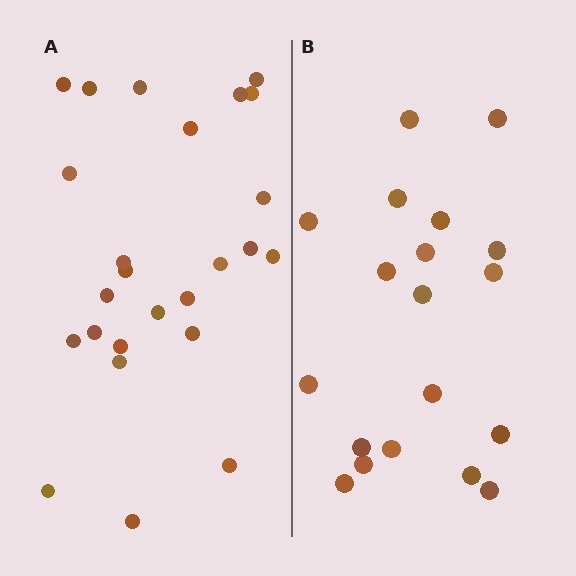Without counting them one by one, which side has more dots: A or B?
Region A (the left region) has more dots.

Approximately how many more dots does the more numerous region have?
Region A has about 6 more dots than region B.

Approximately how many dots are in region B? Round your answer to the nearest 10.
About 20 dots. (The exact count is 19, which rounds to 20.)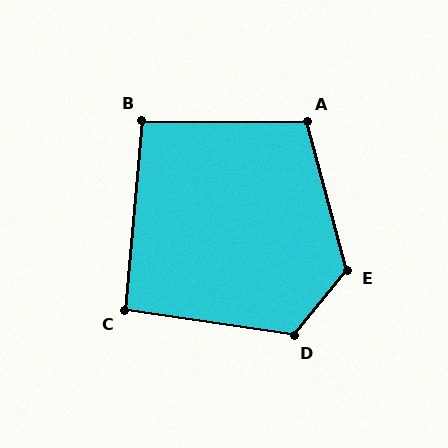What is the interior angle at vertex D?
Approximately 121 degrees (obtuse).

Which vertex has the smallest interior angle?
C, at approximately 93 degrees.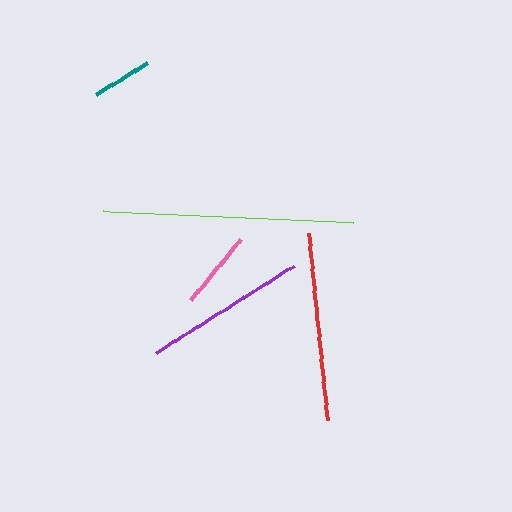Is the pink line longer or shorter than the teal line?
The pink line is longer than the teal line.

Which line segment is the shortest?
The teal line is the shortest at approximately 60 pixels.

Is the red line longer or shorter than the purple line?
The red line is longer than the purple line.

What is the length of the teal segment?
The teal segment is approximately 60 pixels long.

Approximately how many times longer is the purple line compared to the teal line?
The purple line is approximately 2.7 times the length of the teal line.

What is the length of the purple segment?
The purple segment is approximately 163 pixels long.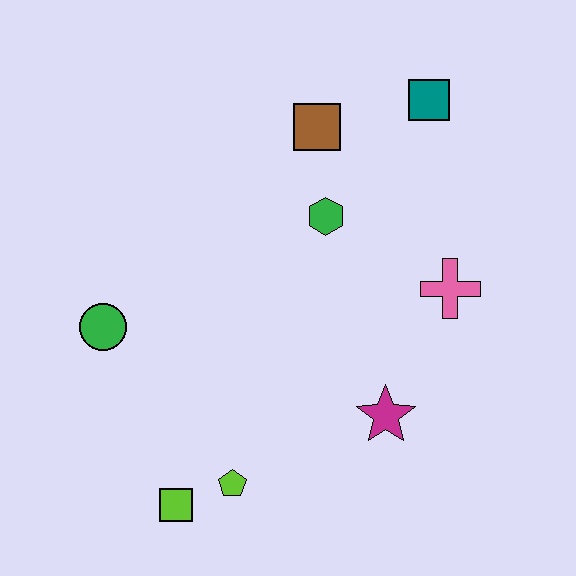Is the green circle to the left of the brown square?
Yes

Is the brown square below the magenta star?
No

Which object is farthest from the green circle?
The teal square is farthest from the green circle.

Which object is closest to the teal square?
The brown square is closest to the teal square.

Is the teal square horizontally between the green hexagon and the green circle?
No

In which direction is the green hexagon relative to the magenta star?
The green hexagon is above the magenta star.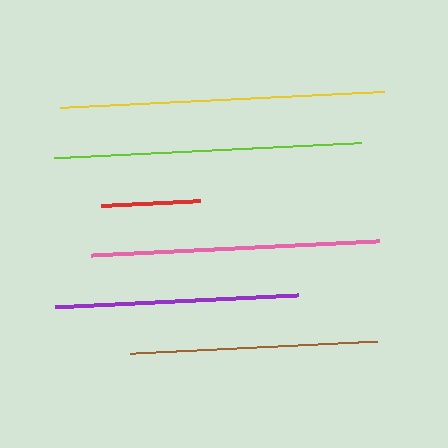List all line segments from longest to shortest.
From longest to shortest: yellow, lime, pink, brown, purple, red.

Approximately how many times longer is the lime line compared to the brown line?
The lime line is approximately 1.3 times the length of the brown line.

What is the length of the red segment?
The red segment is approximately 99 pixels long.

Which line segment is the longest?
The yellow line is the longest at approximately 324 pixels.